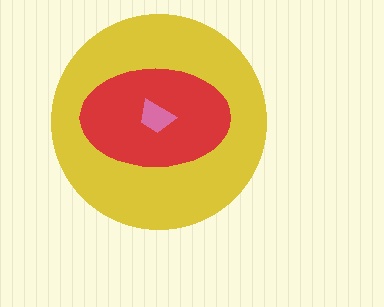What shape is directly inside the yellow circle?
The red ellipse.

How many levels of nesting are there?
3.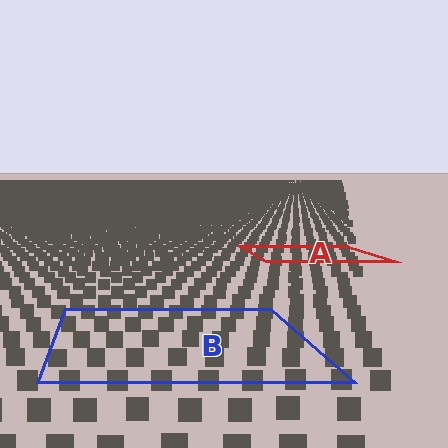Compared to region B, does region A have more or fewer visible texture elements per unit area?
Region A has more texture elements per unit area — they are packed more densely because it is farther away.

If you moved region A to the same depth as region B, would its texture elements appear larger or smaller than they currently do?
They would appear larger. At a closer depth, the same texture elements are projected at a bigger on-screen size.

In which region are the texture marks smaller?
The texture marks are smaller in region A, because it is farther away.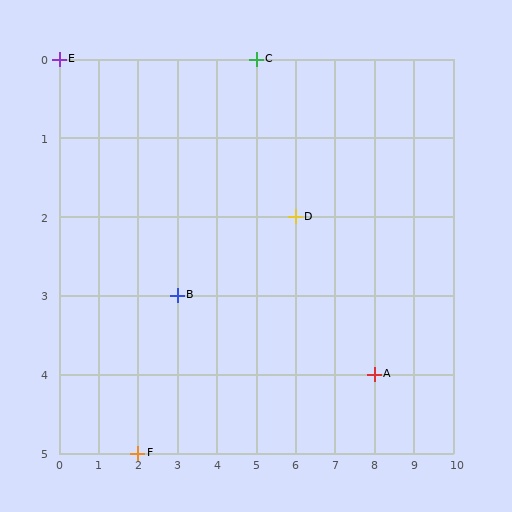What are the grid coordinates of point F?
Point F is at grid coordinates (2, 5).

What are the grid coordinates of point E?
Point E is at grid coordinates (0, 0).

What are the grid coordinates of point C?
Point C is at grid coordinates (5, 0).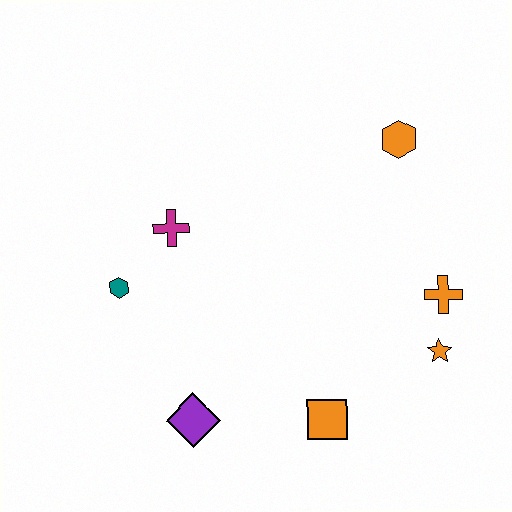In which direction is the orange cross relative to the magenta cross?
The orange cross is to the right of the magenta cross.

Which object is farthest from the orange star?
The teal hexagon is farthest from the orange star.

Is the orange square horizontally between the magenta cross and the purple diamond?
No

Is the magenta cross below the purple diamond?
No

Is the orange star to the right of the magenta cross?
Yes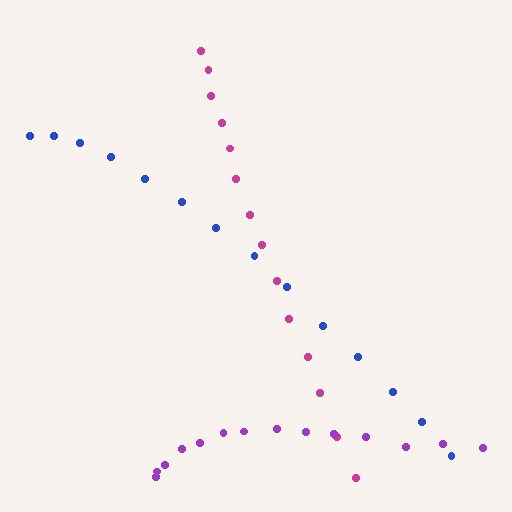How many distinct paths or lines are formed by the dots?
There are 3 distinct paths.